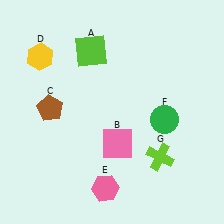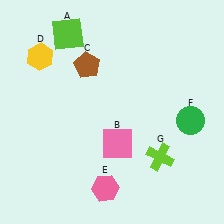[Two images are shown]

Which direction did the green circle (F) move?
The green circle (F) moved right.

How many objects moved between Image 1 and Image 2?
3 objects moved between the two images.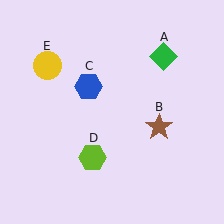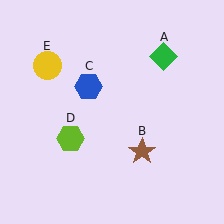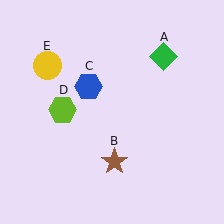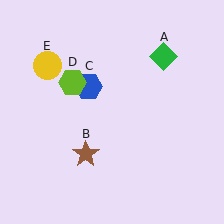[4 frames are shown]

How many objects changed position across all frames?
2 objects changed position: brown star (object B), lime hexagon (object D).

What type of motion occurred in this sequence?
The brown star (object B), lime hexagon (object D) rotated clockwise around the center of the scene.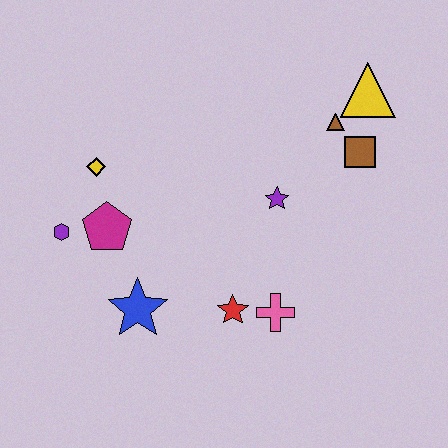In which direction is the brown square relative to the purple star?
The brown square is to the right of the purple star.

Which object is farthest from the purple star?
The purple hexagon is farthest from the purple star.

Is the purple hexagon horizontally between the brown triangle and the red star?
No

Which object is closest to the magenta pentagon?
The purple hexagon is closest to the magenta pentagon.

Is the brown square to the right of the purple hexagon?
Yes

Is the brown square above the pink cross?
Yes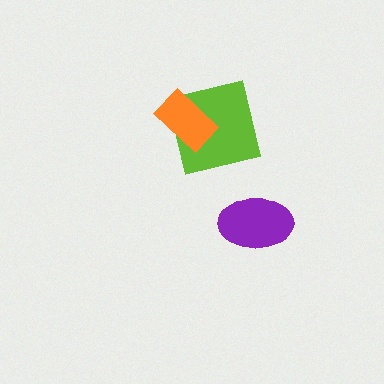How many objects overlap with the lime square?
1 object overlaps with the lime square.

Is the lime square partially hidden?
Yes, it is partially covered by another shape.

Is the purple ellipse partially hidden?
No, no other shape covers it.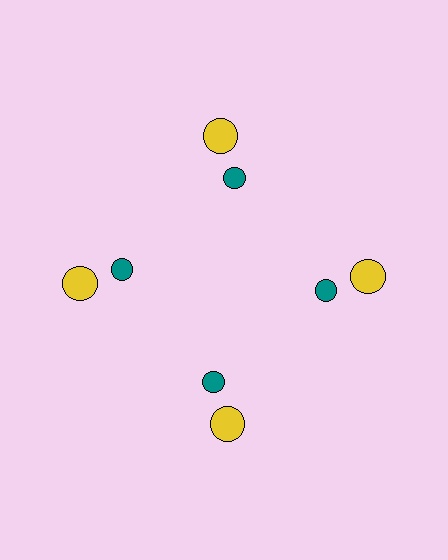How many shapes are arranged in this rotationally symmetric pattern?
There are 8 shapes, arranged in 4 groups of 2.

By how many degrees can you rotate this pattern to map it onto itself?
The pattern maps onto itself every 90 degrees of rotation.